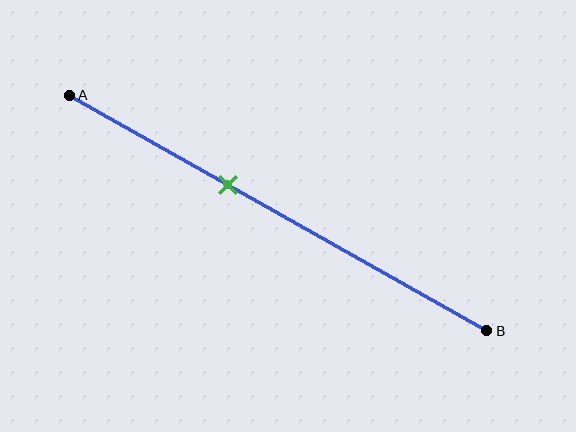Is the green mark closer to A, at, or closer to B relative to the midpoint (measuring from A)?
The green mark is closer to point A than the midpoint of segment AB.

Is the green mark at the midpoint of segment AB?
No, the mark is at about 40% from A, not at the 50% midpoint.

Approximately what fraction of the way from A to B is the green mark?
The green mark is approximately 40% of the way from A to B.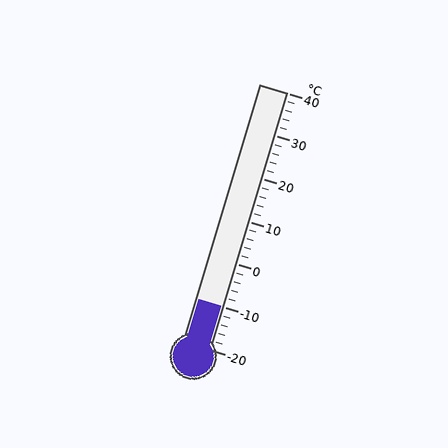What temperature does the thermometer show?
The thermometer shows approximately -10°C.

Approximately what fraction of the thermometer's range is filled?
The thermometer is filled to approximately 15% of its range.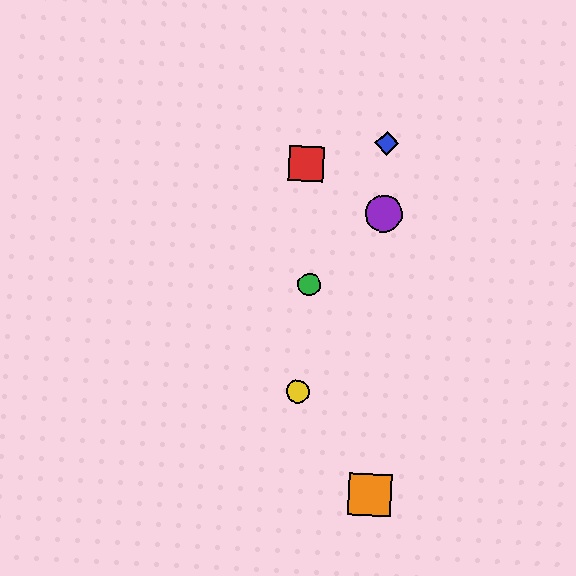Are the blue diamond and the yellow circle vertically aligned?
No, the blue diamond is at x≈387 and the yellow circle is at x≈298.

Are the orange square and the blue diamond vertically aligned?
Yes, both are at x≈370.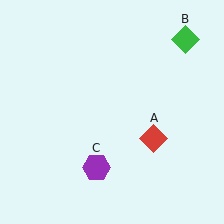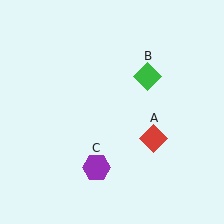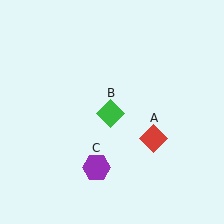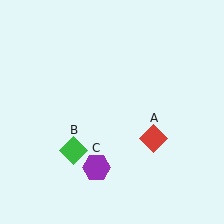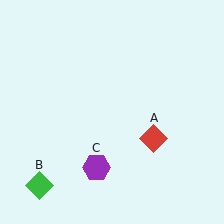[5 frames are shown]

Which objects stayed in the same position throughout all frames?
Red diamond (object A) and purple hexagon (object C) remained stationary.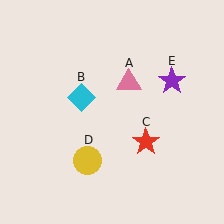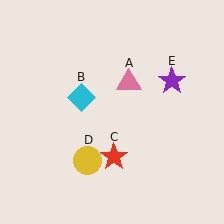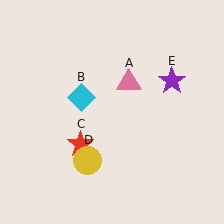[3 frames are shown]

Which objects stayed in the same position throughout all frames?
Pink triangle (object A) and cyan diamond (object B) and yellow circle (object D) and purple star (object E) remained stationary.